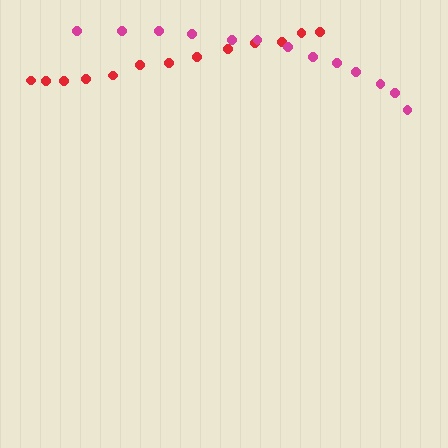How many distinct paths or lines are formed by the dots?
There are 2 distinct paths.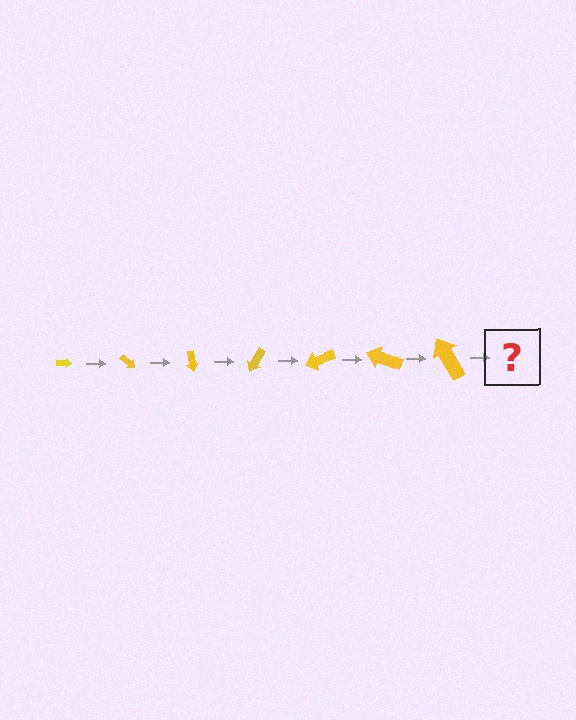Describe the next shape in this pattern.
It should be an arrow, larger than the previous one and rotated 280 degrees from the start.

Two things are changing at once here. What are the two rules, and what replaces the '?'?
The two rules are that the arrow grows larger each step and it rotates 40 degrees each step. The '?' should be an arrow, larger than the previous one and rotated 280 degrees from the start.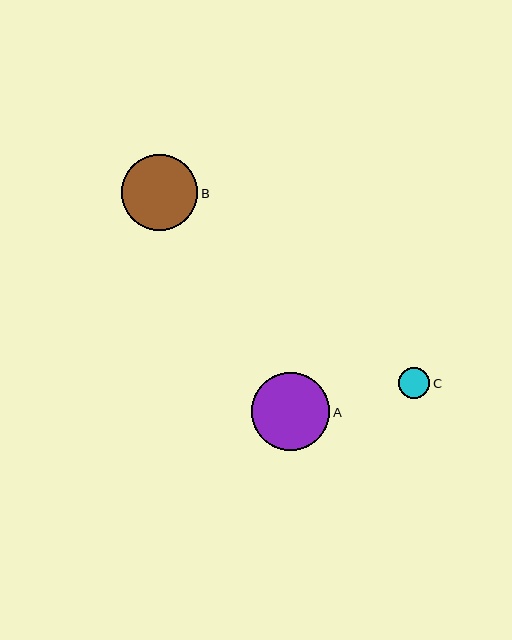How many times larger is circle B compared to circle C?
Circle B is approximately 2.4 times the size of circle C.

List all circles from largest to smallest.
From largest to smallest: A, B, C.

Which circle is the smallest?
Circle C is the smallest with a size of approximately 31 pixels.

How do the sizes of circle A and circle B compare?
Circle A and circle B are approximately the same size.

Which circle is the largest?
Circle A is the largest with a size of approximately 78 pixels.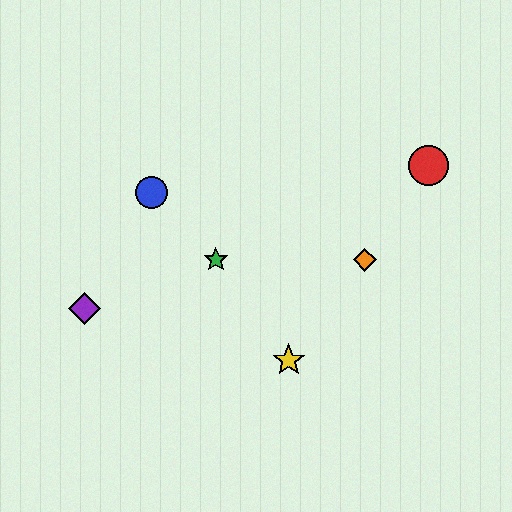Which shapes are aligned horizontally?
The green star, the orange diamond are aligned horizontally.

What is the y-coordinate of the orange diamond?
The orange diamond is at y≈260.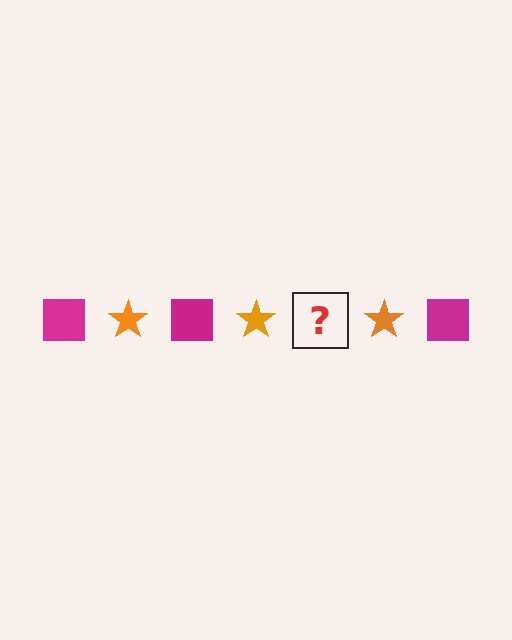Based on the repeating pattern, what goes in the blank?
The blank should be a magenta square.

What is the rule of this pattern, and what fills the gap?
The rule is that the pattern alternates between magenta square and orange star. The gap should be filled with a magenta square.